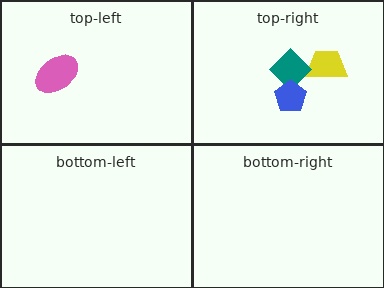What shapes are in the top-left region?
The pink ellipse.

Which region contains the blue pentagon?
The top-right region.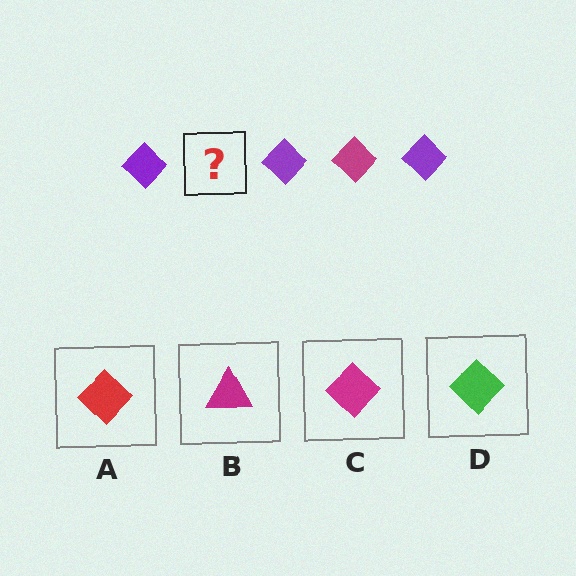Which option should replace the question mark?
Option C.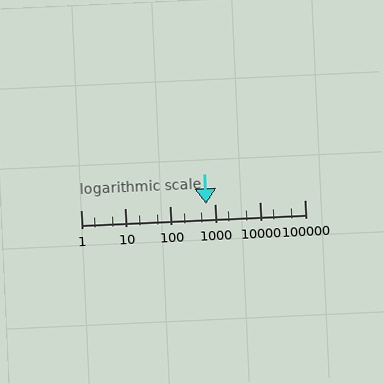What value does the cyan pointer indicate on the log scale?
The pointer indicates approximately 620.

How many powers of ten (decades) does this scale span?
The scale spans 5 decades, from 1 to 100000.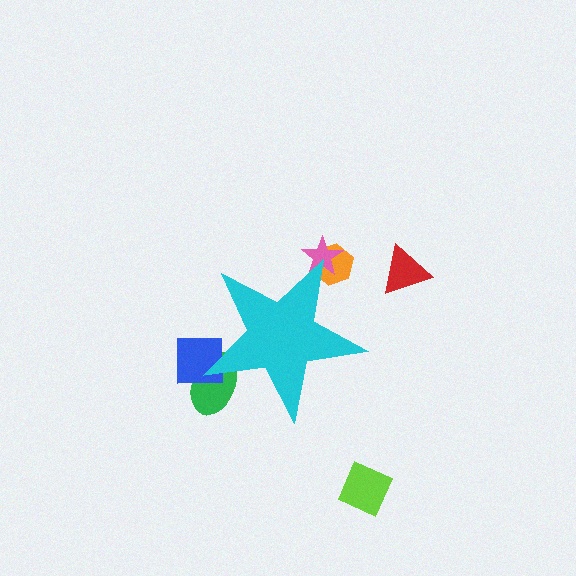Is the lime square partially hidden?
No, the lime square is fully visible.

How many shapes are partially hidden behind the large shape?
4 shapes are partially hidden.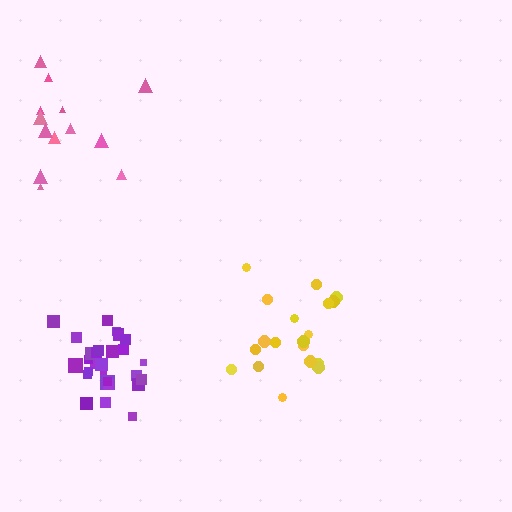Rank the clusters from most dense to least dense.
purple, yellow, pink.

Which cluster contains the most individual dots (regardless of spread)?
Purple (31).